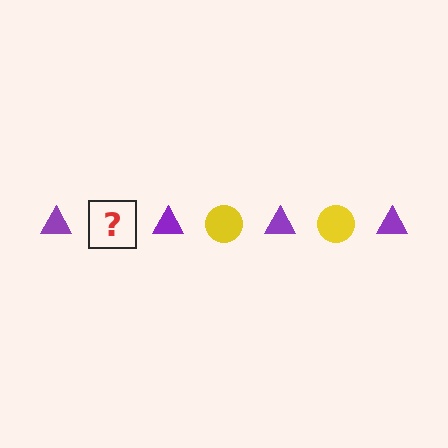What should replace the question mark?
The question mark should be replaced with a yellow circle.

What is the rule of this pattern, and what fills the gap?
The rule is that the pattern alternates between purple triangle and yellow circle. The gap should be filled with a yellow circle.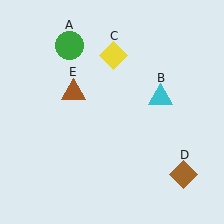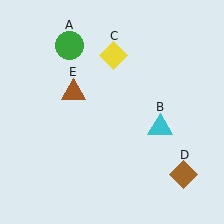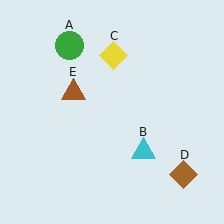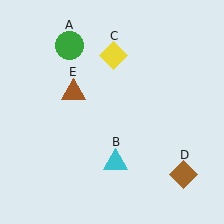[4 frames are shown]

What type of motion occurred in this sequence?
The cyan triangle (object B) rotated clockwise around the center of the scene.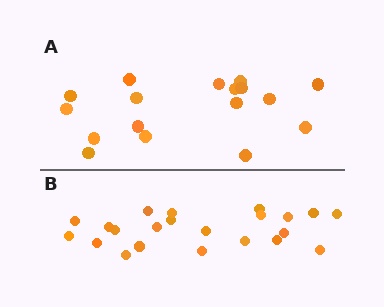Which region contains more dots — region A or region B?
Region B (the bottom region) has more dots.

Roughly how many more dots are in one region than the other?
Region B has about 5 more dots than region A.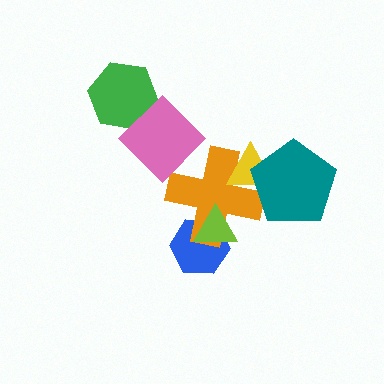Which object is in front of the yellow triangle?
The teal pentagon is in front of the yellow triangle.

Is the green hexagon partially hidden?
Yes, it is partially covered by another shape.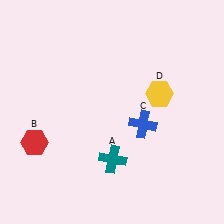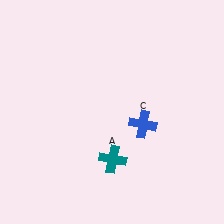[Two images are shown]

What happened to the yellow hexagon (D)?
The yellow hexagon (D) was removed in Image 2. It was in the top-right area of Image 1.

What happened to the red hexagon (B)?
The red hexagon (B) was removed in Image 2. It was in the bottom-left area of Image 1.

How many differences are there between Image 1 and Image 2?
There are 2 differences between the two images.